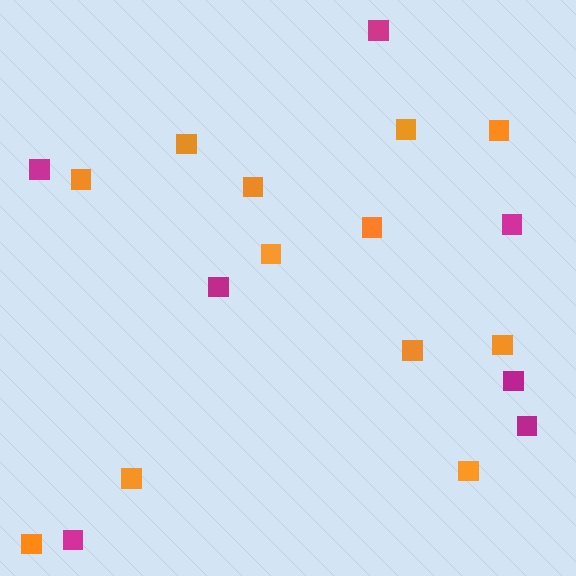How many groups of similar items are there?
There are 2 groups: one group of magenta squares (7) and one group of orange squares (12).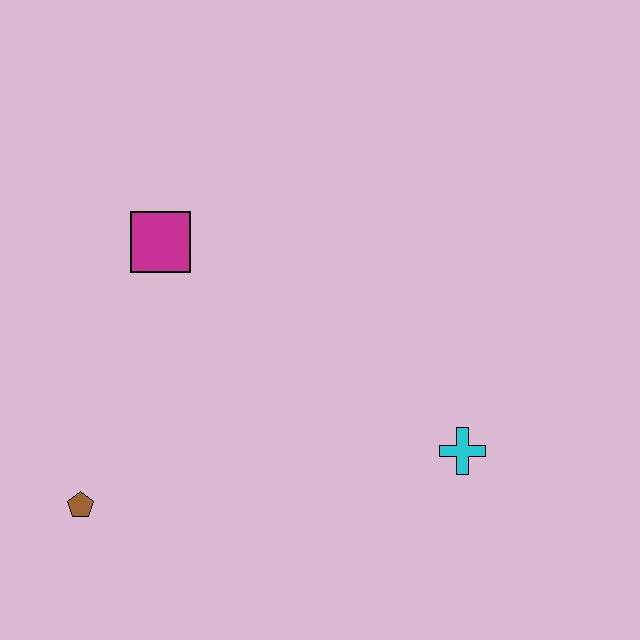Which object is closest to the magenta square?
The brown pentagon is closest to the magenta square.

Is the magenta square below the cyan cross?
No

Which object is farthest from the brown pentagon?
The cyan cross is farthest from the brown pentagon.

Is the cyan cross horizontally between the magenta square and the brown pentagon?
No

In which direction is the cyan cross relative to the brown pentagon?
The cyan cross is to the right of the brown pentagon.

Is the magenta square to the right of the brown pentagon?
Yes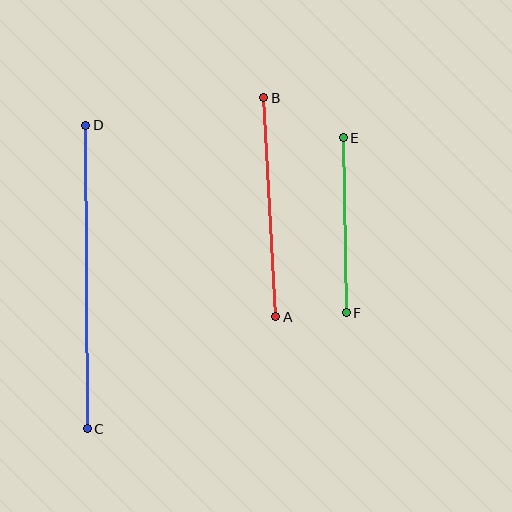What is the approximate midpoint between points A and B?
The midpoint is at approximately (270, 207) pixels.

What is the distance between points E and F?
The distance is approximately 175 pixels.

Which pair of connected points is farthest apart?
Points C and D are farthest apart.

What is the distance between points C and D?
The distance is approximately 304 pixels.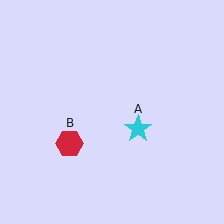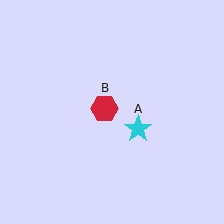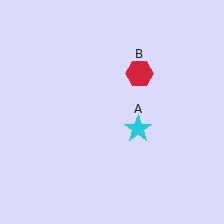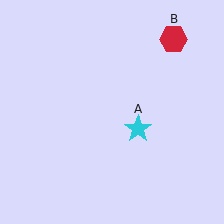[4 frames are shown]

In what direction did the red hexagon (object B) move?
The red hexagon (object B) moved up and to the right.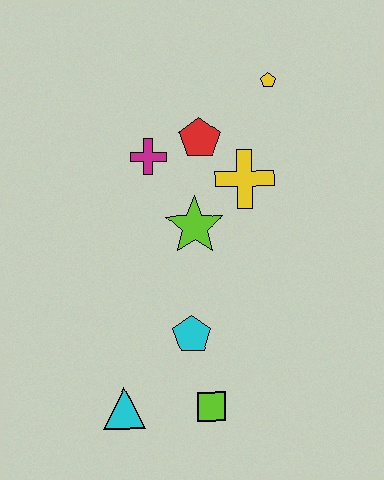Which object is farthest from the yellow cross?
The cyan triangle is farthest from the yellow cross.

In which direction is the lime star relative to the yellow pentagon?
The lime star is below the yellow pentagon.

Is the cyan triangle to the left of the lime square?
Yes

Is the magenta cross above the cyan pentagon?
Yes